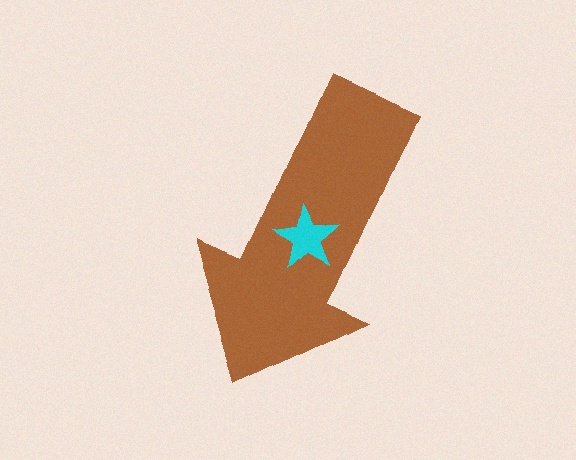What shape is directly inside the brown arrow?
The cyan star.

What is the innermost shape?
The cyan star.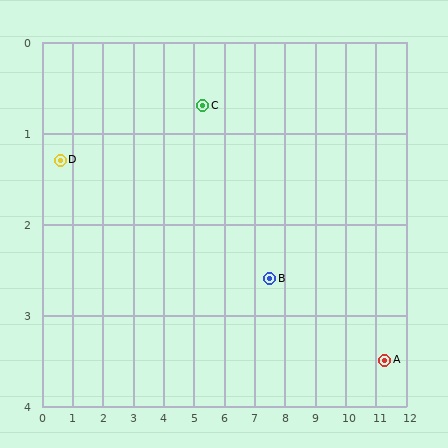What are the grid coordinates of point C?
Point C is at approximately (5.3, 0.7).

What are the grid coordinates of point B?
Point B is at approximately (7.5, 2.6).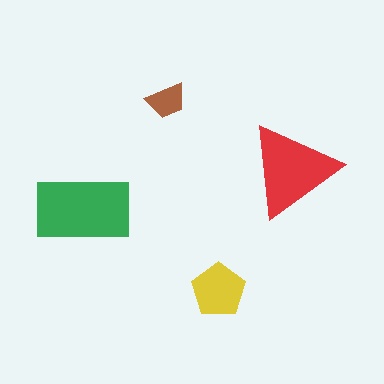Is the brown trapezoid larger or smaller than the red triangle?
Smaller.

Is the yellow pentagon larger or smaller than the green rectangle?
Smaller.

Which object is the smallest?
The brown trapezoid.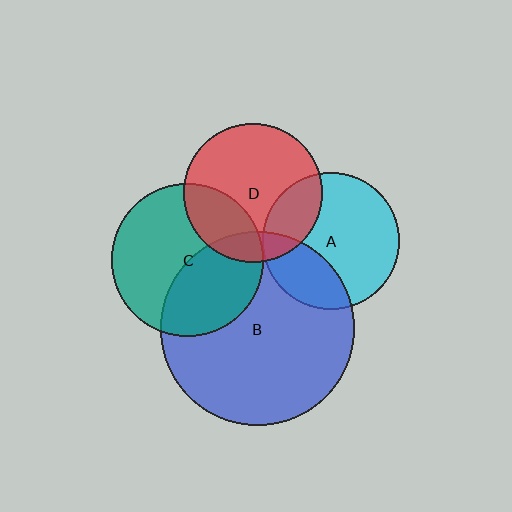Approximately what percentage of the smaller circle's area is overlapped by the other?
Approximately 25%.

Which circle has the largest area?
Circle B (blue).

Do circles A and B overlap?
Yes.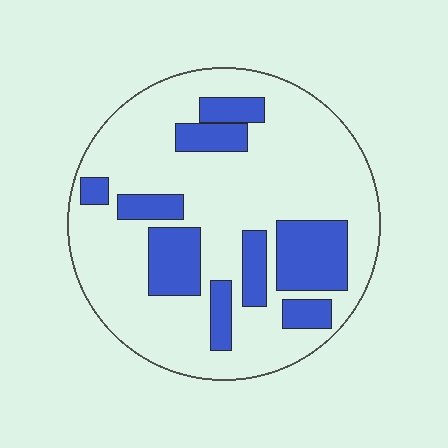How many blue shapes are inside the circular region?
9.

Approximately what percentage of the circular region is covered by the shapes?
Approximately 25%.